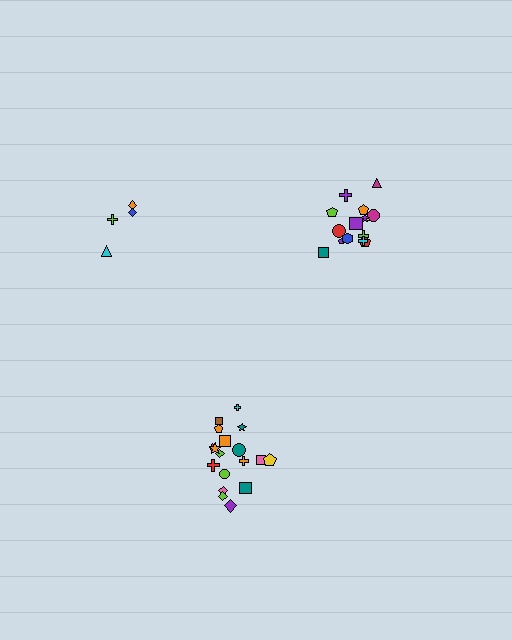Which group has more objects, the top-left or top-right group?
The top-right group.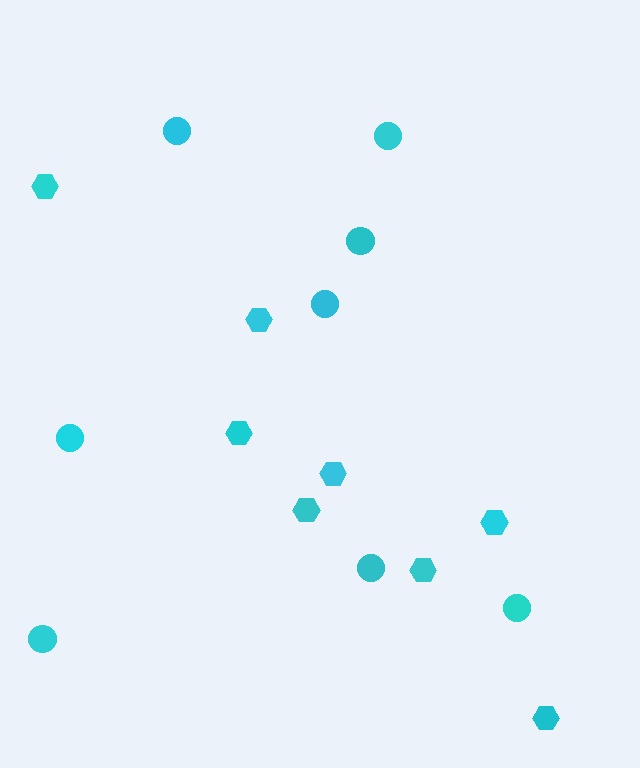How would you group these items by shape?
There are 2 groups: one group of hexagons (8) and one group of circles (8).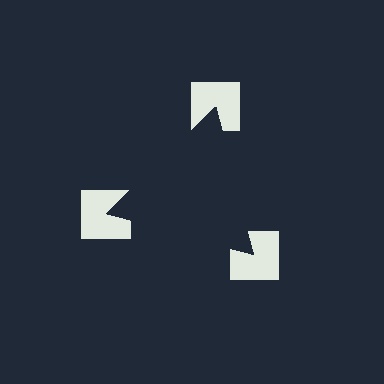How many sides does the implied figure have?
3 sides.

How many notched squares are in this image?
There are 3 — one at each vertex of the illusory triangle.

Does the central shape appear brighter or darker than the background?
It typically appears slightly darker than the background, even though no actual brightness change is drawn.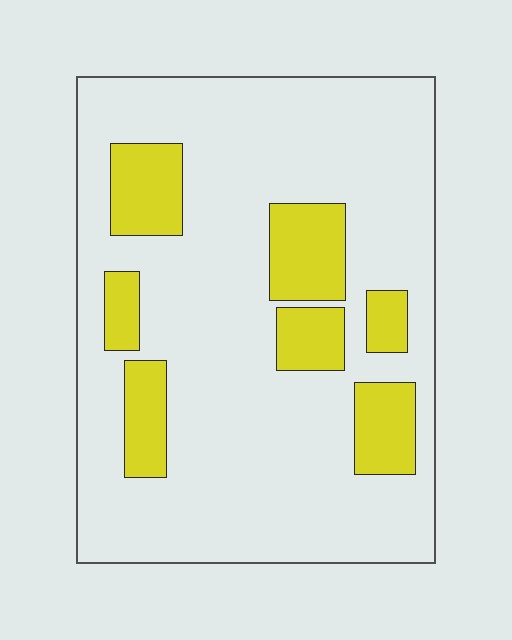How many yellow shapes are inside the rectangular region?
7.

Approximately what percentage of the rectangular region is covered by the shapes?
Approximately 20%.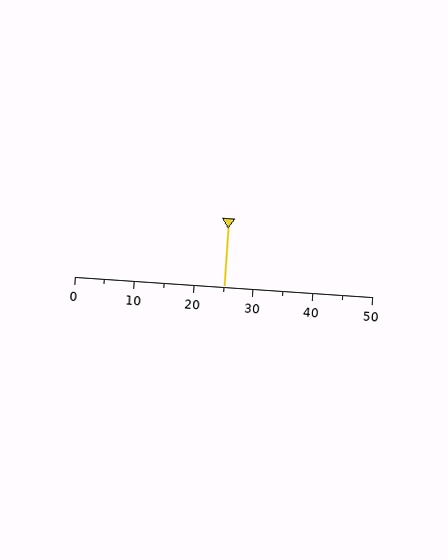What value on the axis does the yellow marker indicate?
The marker indicates approximately 25.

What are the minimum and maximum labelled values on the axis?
The axis runs from 0 to 50.